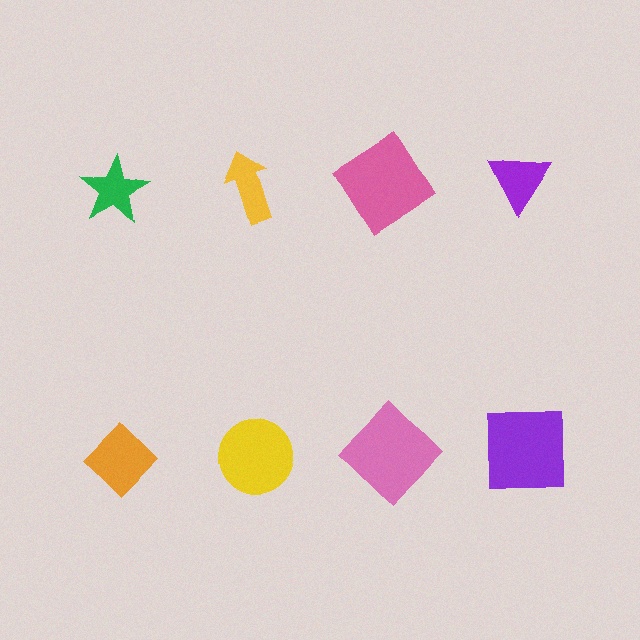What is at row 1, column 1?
A green star.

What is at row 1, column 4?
A purple triangle.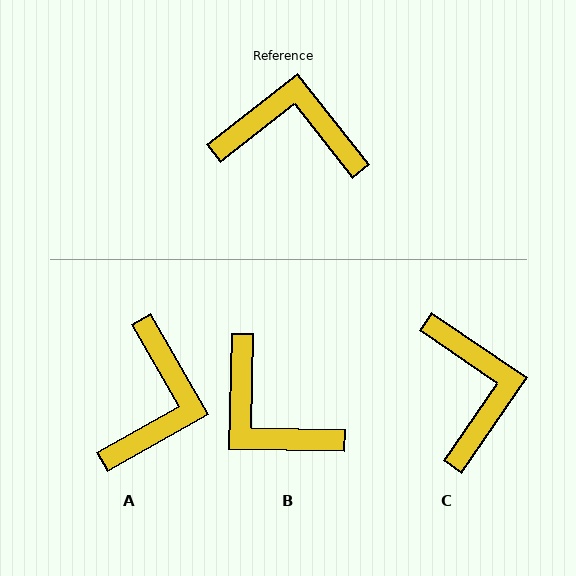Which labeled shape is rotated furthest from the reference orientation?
B, about 141 degrees away.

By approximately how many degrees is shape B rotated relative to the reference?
Approximately 141 degrees counter-clockwise.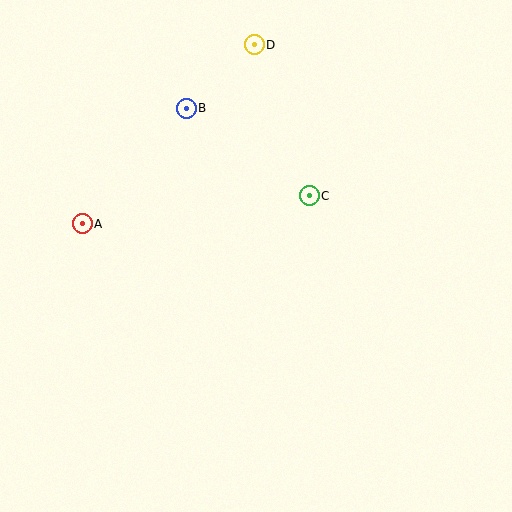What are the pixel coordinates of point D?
Point D is at (254, 45).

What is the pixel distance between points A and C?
The distance between A and C is 229 pixels.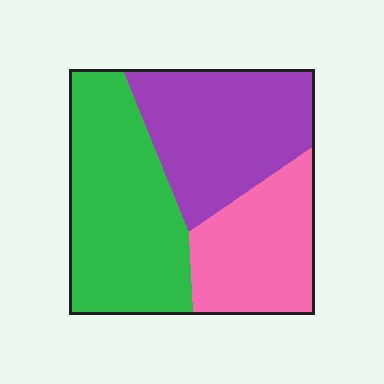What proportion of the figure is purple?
Purple covers roughly 35% of the figure.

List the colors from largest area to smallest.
From largest to smallest: green, purple, pink.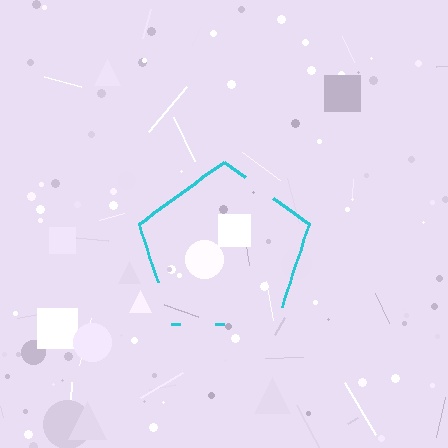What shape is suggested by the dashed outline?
The dashed outline suggests a pentagon.